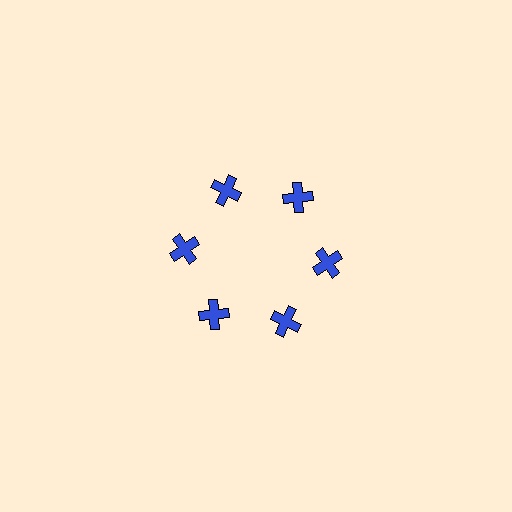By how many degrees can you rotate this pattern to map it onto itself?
The pattern maps onto itself every 60 degrees of rotation.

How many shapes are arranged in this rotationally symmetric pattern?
There are 6 shapes, arranged in 6 groups of 1.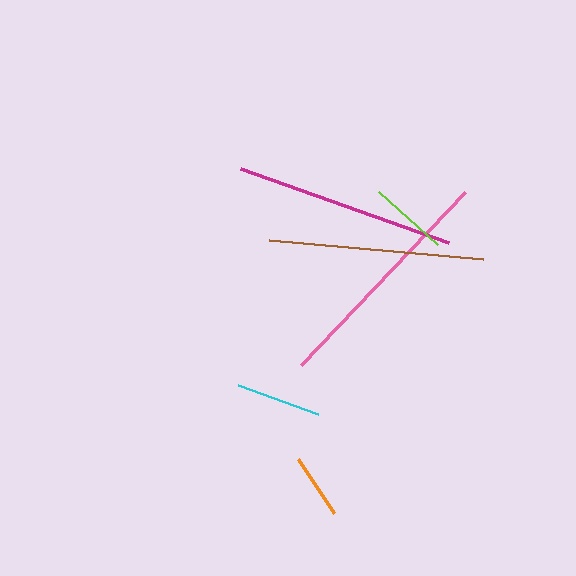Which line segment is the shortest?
The orange line is the shortest at approximately 66 pixels.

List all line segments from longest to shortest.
From longest to shortest: pink, magenta, brown, cyan, lime, orange.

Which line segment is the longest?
The pink line is the longest at approximately 239 pixels.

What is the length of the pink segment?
The pink segment is approximately 239 pixels long.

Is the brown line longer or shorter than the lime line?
The brown line is longer than the lime line.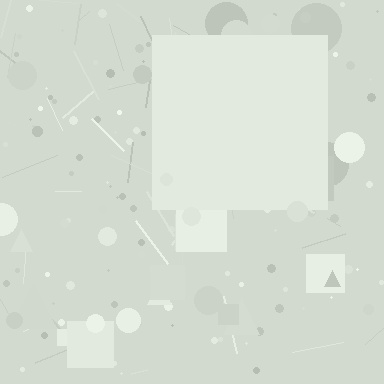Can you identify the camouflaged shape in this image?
The camouflaged shape is a square.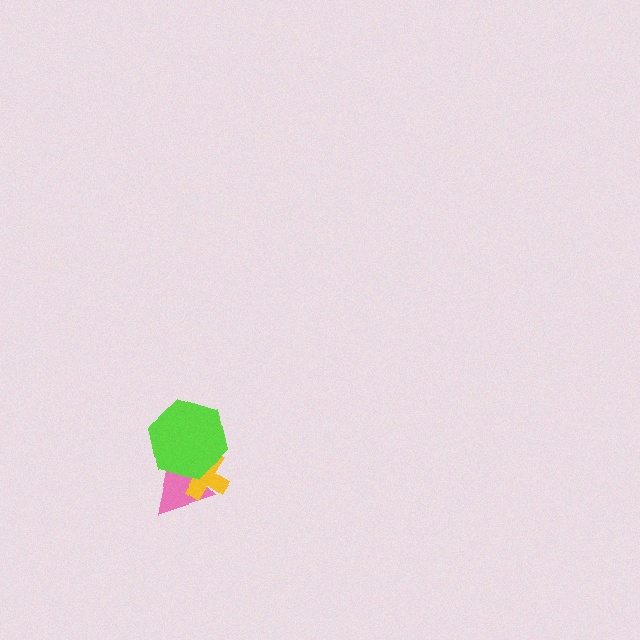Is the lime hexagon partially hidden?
No, no other shape covers it.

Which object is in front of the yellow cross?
The lime hexagon is in front of the yellow cross.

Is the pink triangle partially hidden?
Yes, it is partially covered by another shape.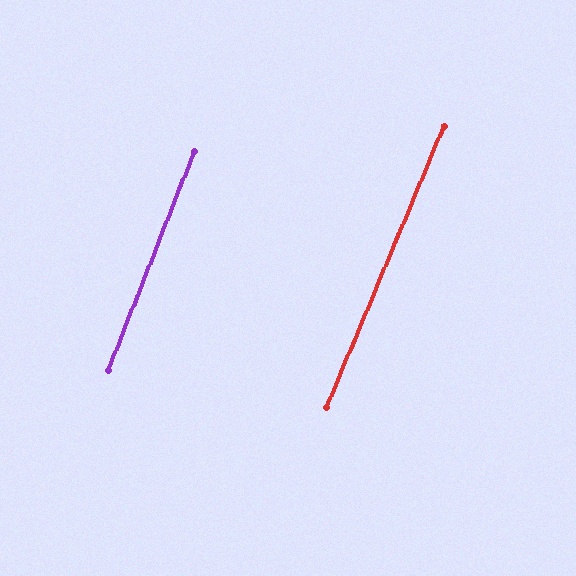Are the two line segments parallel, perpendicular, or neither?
Parallel — their directions differ by only 1.2°.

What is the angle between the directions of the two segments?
Approximately 1 degree.